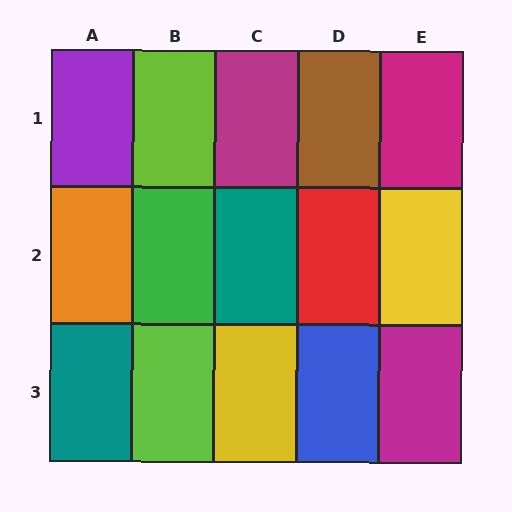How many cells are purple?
1 cell is purple.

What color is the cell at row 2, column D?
Red.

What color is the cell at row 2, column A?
Orange.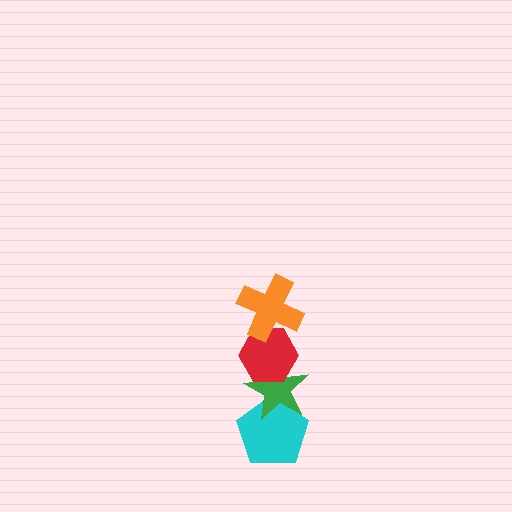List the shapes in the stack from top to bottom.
From top to bottom: the orange cross, the red hexagon, the green star, the cyan pentagon.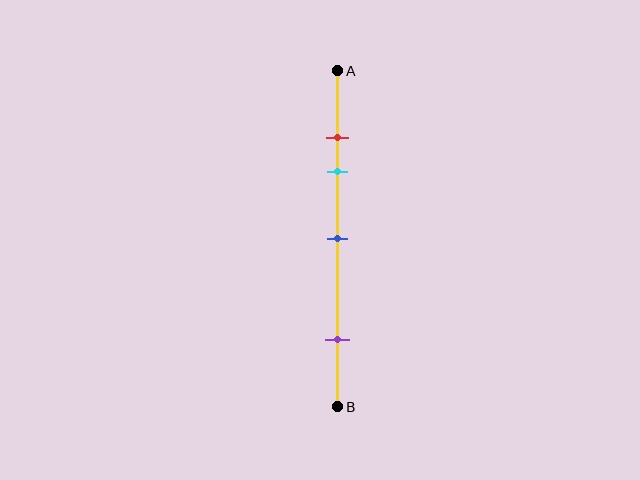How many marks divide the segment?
There are 4 marks dividing the segment.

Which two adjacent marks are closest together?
The red and cyan marks are the closest adjacent pair.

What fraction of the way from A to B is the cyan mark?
The cyan mark is approximately 30% (0.3) of the way from A to B.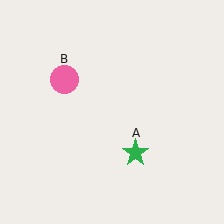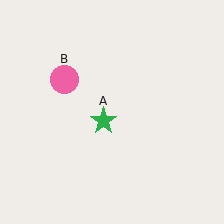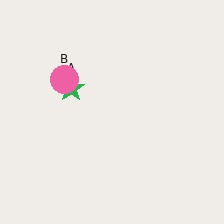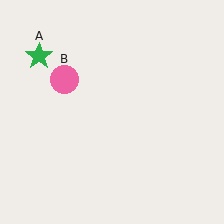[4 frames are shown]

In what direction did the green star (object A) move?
The green star (object A) moved up and to the left.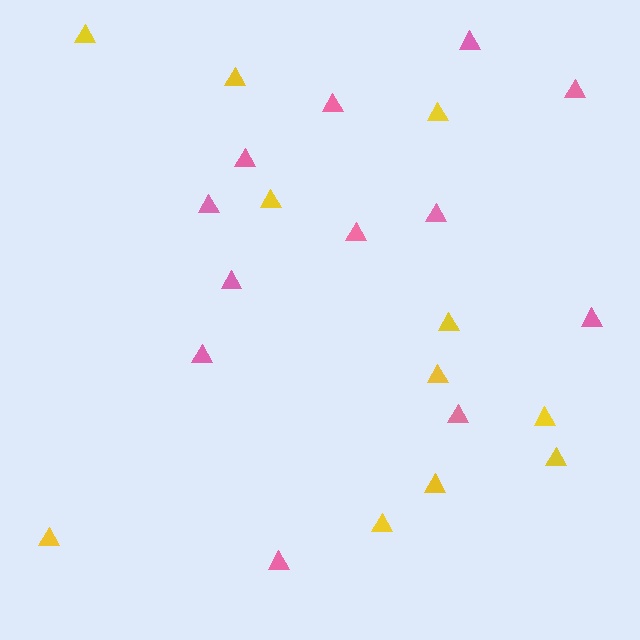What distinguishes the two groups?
There are 2 groups: one group of yellow triangles (11) and one group of pink triangles (12).